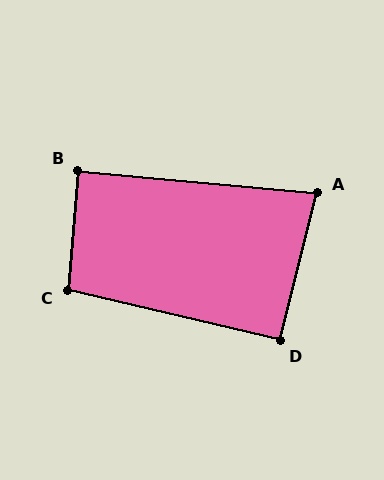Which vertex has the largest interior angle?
C, at approximately 99 degrees.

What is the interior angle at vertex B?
Approximately 89 degrees (approximately right).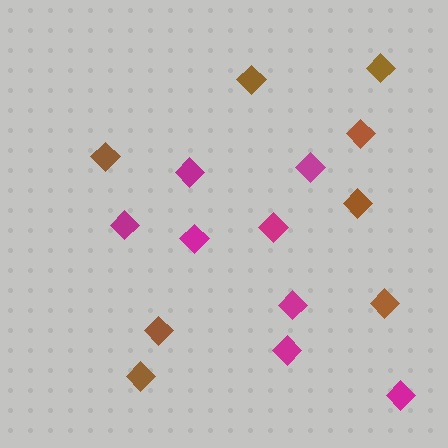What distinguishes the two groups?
There are 2 groups: one group of brown diamonds (8) and one group of magenta diamonds (8).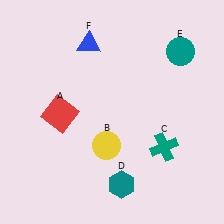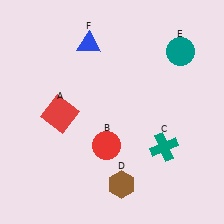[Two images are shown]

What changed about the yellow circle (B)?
In Image 1, B is yellow. In Image 2, it changed to red.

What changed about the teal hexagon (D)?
In Image 1, D is teal. In Image 2, it changed to brown.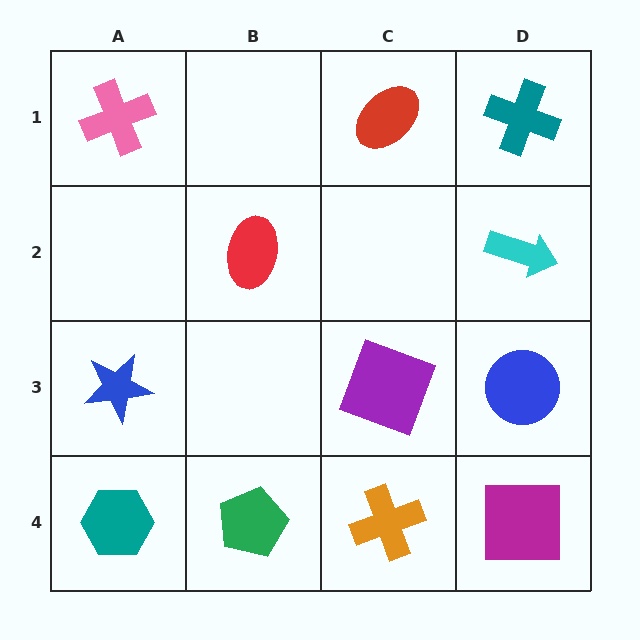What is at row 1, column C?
A red ellipse.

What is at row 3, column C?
A purple square.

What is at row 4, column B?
A green pentagon.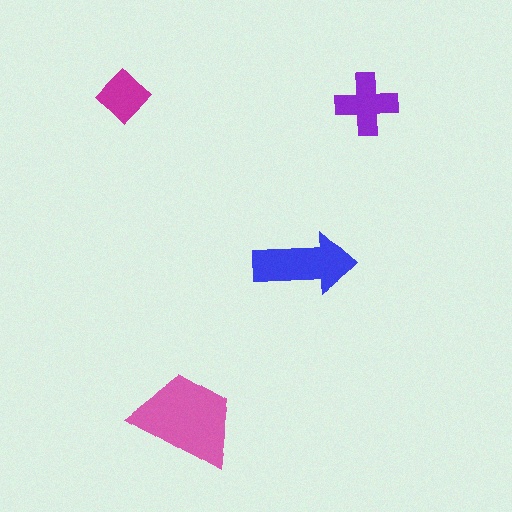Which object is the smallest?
The magenta diamond.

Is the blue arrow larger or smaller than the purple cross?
Larger.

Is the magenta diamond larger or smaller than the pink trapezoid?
Smaller.